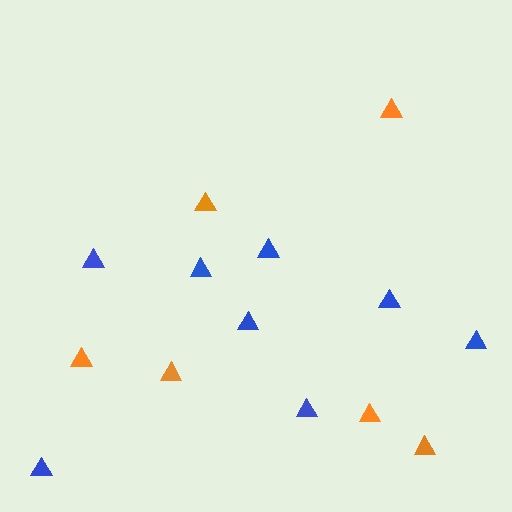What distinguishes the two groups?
There are 2 groups: one group of orange triangles (6) and one group of blue triangles (8).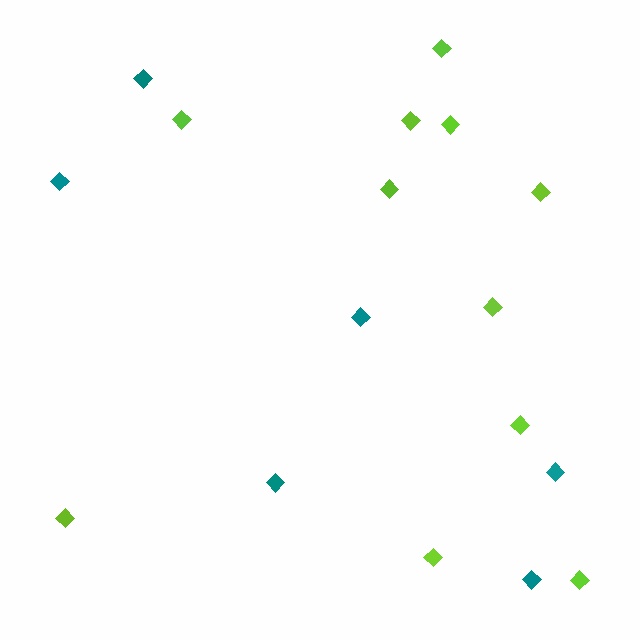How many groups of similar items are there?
There are 2 groups: one group of lime diamonds (11) and one group of teal diamonds (6).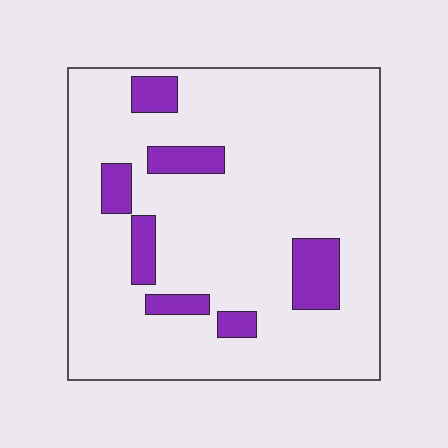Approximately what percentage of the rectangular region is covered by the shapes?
Approximately 15%.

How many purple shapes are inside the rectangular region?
7.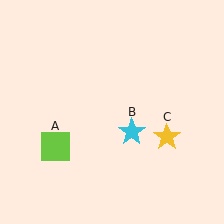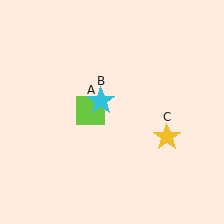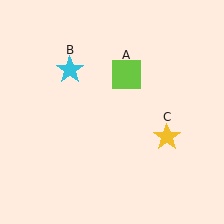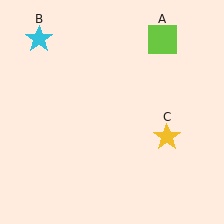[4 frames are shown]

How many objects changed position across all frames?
2 objects changed position: lime square (object A), cyan star (object B).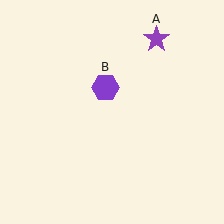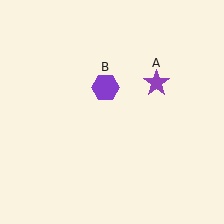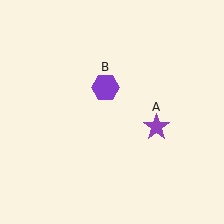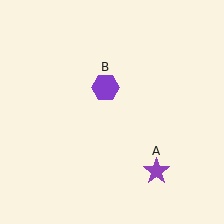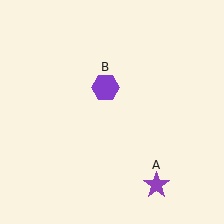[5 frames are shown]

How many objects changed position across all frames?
1 object changed position: purple star (object A).